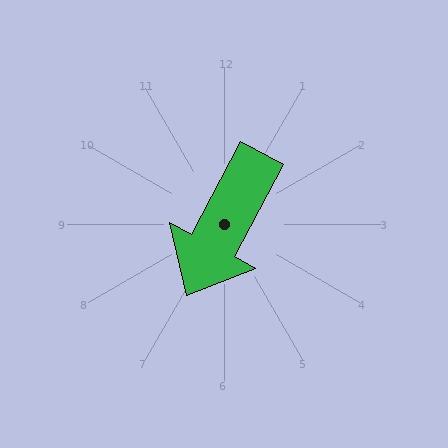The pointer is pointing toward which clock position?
Roughly 7 o'clock.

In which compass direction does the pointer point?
Southwest.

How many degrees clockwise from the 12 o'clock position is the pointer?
Approximately 208 degrees.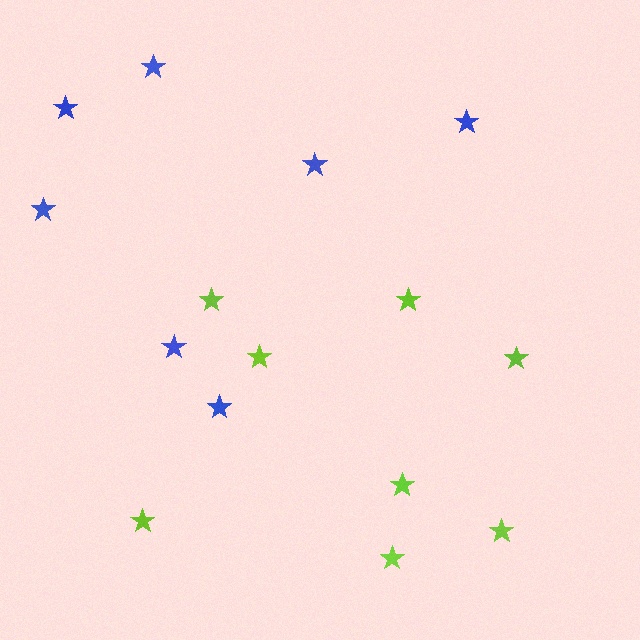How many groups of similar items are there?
There are 2 groups: one group of lime stars (8) and one group of blue stars (7).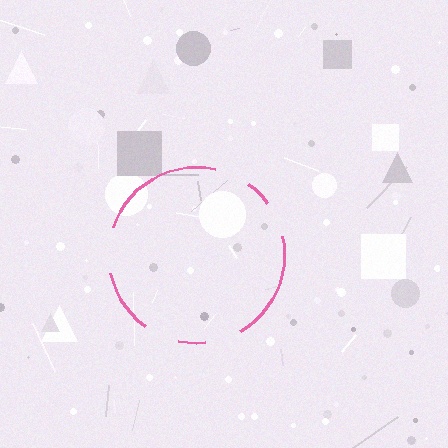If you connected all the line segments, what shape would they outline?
They would outline a circle.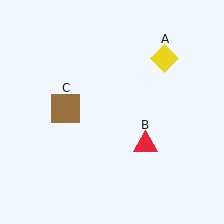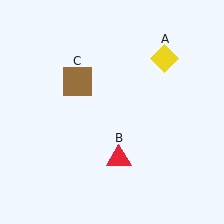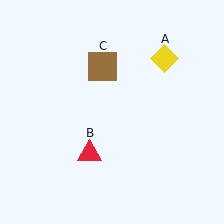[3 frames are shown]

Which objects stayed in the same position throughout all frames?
Yellow diamond (object A) remained stationary.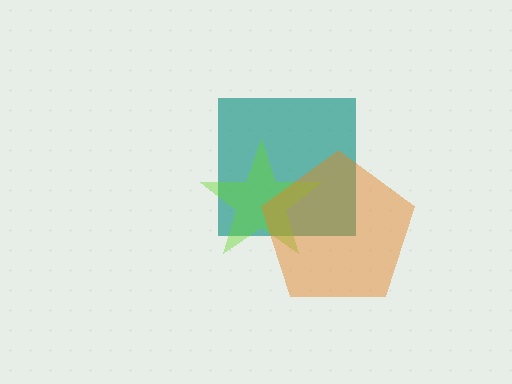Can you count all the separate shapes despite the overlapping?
Yes, there are 3 separate shapes.